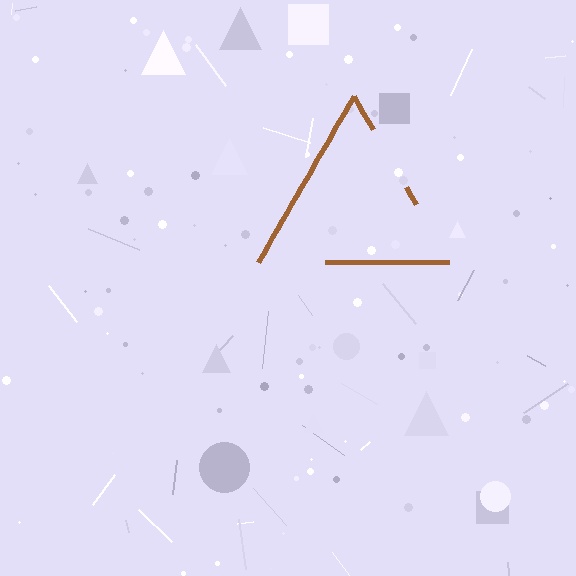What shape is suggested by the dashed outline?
The dashed outline suggests a triangle.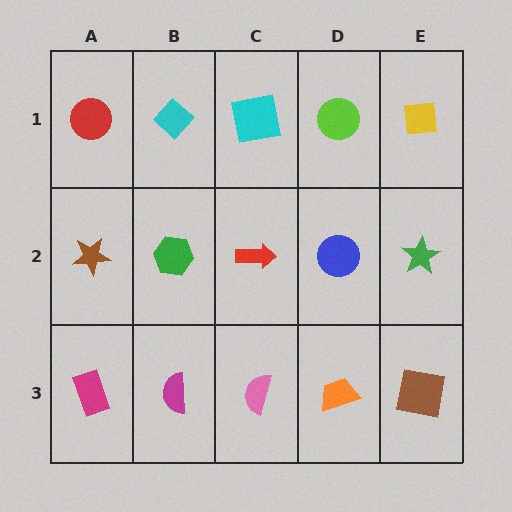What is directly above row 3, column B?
A green hexagon.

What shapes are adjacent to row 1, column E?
A green star (row 2, column E), a lime circle (row 1, column D).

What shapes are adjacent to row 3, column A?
A brown star (row 2, column A), a magenta semicircle (row 3, column B).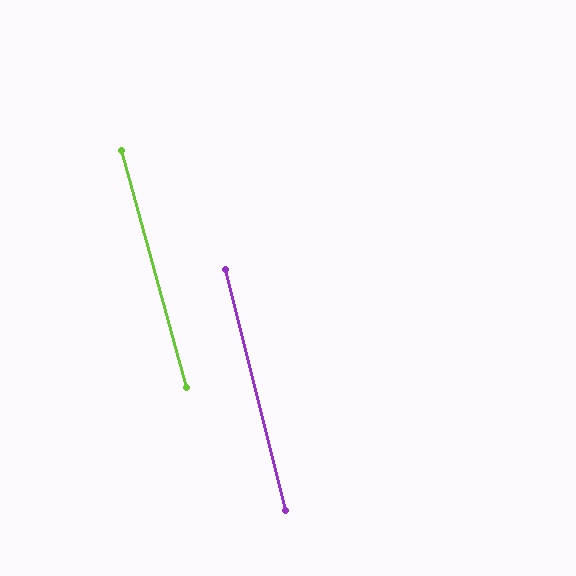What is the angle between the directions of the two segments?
Approximately 1 degree.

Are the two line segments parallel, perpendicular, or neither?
Parallel — their directions differ by only 1.3°.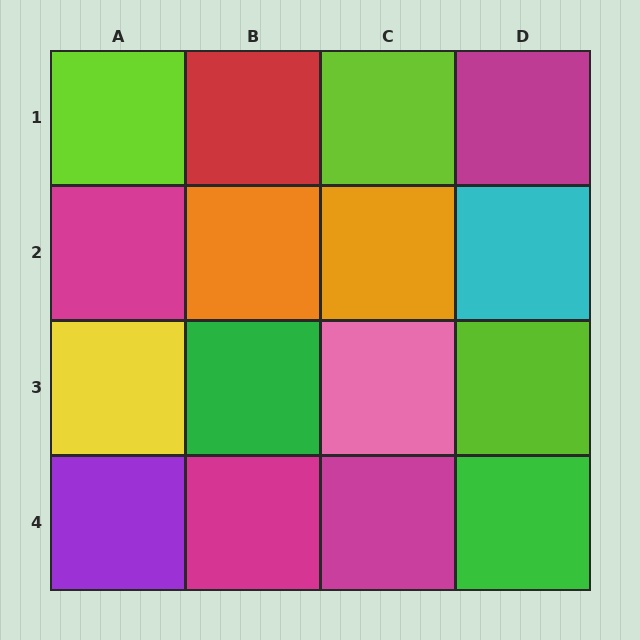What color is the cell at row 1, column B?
Red.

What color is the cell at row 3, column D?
Lime.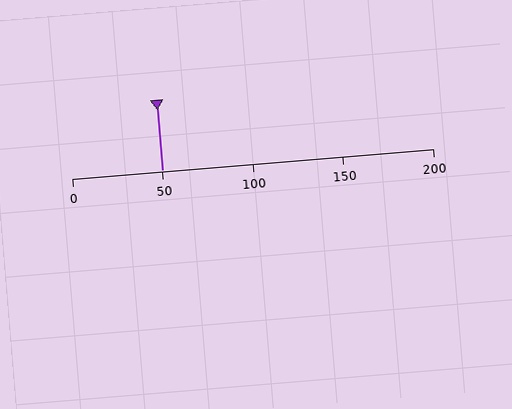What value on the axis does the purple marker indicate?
The marker indicates approximately 50.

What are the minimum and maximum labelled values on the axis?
The axis runs from 0 to 200.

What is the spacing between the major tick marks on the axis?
The major ticks are spaced 50 apart.